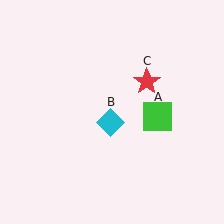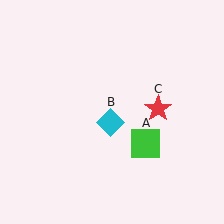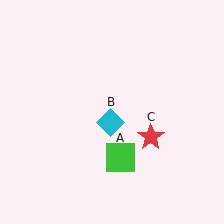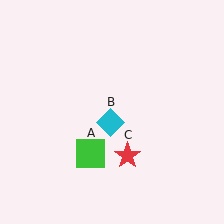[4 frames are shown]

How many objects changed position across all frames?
2 objects changed position: green square (object A), red star (object C).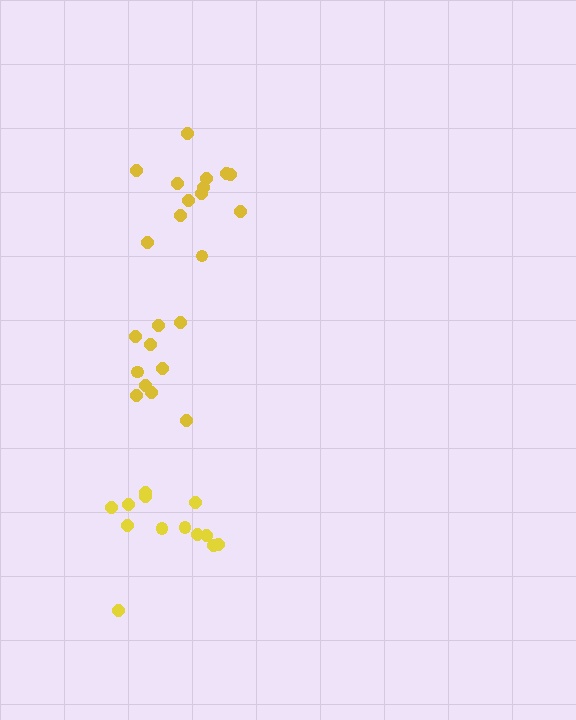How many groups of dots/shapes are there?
There are 3 groups.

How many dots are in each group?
Group 1: 10 dots, Group 2: 13 dots, Group 3: 13 dots (36 total).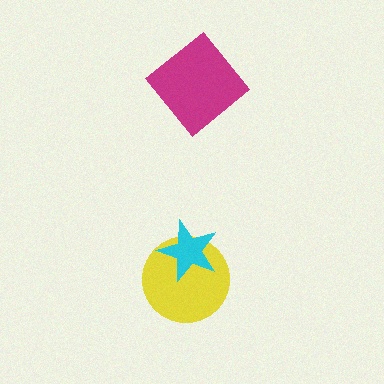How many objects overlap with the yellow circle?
1 object overlaps with the yellow circle.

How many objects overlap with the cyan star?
1 object overlaps with the cyan star.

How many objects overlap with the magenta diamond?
0 objects overlap with the magenta diamond.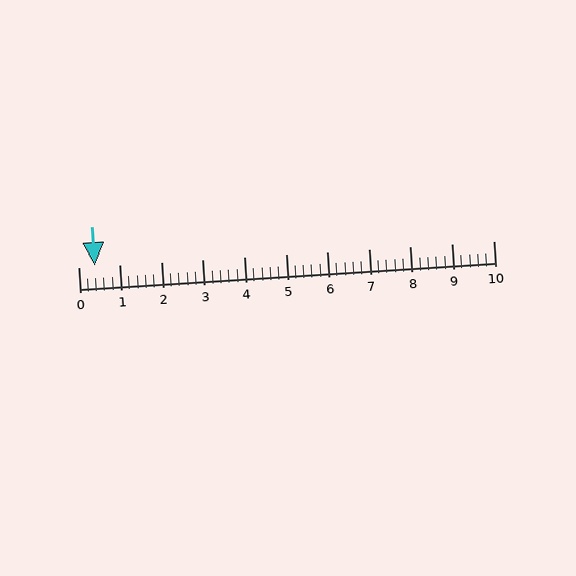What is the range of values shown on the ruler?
The ruler shows values from 0 to 10.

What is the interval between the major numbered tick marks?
The major tick marks are spaced 1 units apart.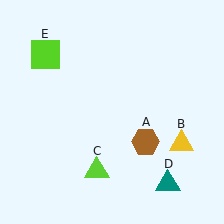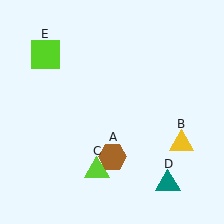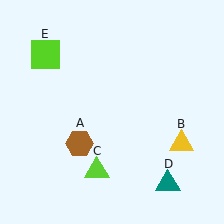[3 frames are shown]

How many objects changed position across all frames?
1 object changed position: brown hexagon (object A).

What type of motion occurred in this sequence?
The brown hexagon (object A) rotated clockwise around the center of the scene.